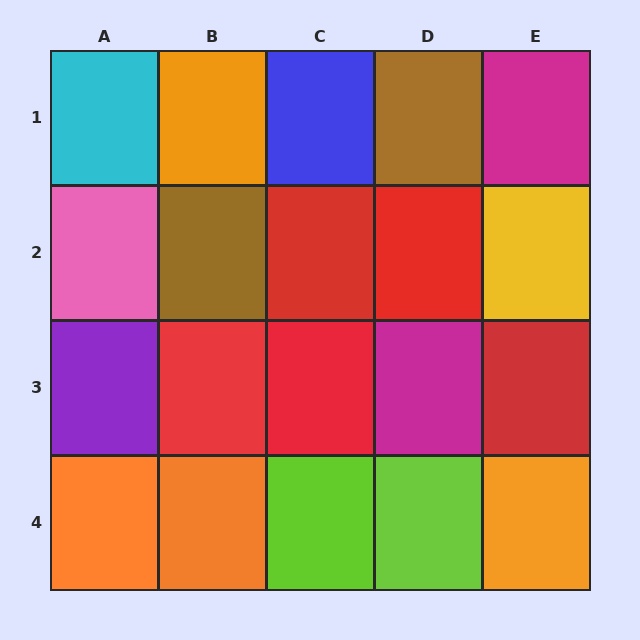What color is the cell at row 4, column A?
Orange.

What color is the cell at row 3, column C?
Red.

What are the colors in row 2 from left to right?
Pink, brown, red, red, yellow.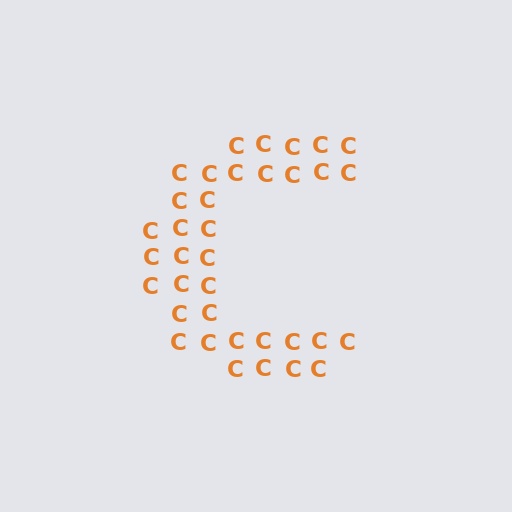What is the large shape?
The large shape is the letter C.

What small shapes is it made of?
It is made of small letter C's.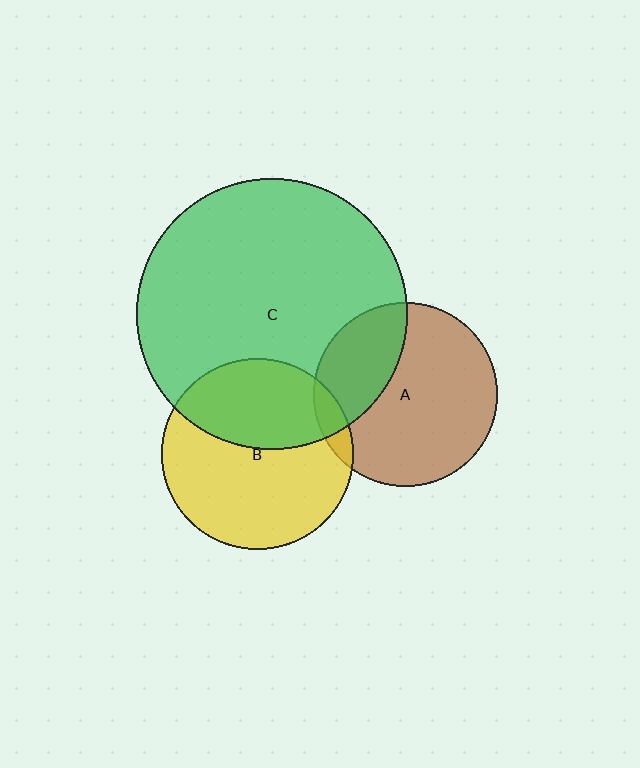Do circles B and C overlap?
Yes.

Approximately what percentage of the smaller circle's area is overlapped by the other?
Approximately 40%.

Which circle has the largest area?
Circle C (green).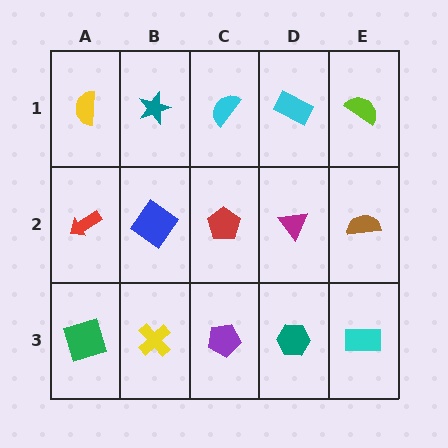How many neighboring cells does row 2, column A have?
3.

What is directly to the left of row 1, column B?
A yellow semicircle.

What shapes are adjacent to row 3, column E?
A brown semicircle (row 2, column E), a teal hexagon (row 3, column D).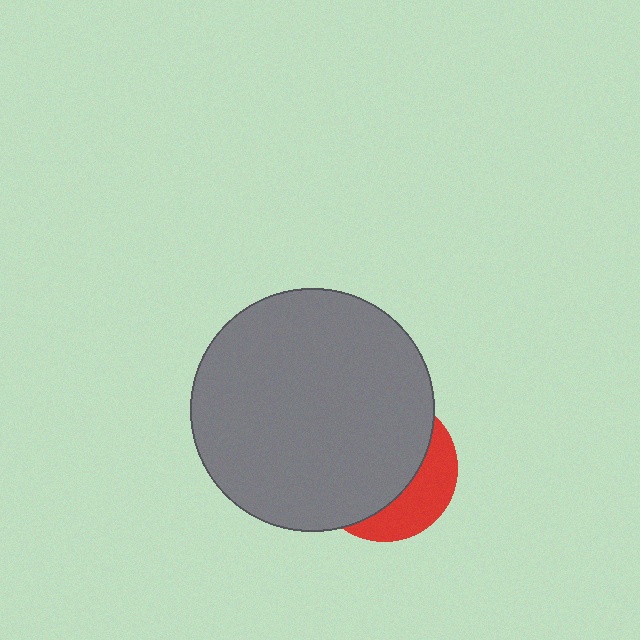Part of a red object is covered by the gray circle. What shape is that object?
It is a circle.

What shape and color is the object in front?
The object in front is a gray circle.